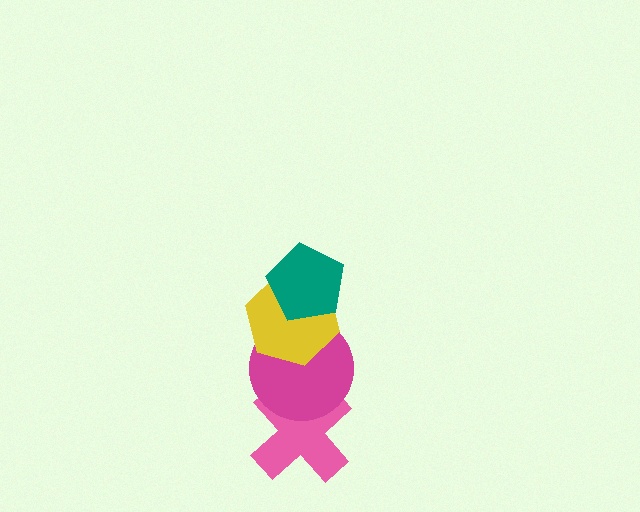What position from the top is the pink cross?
The pink cross is 4th from the top.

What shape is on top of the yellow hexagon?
The teal pentagon is on top of the yellow hexagon.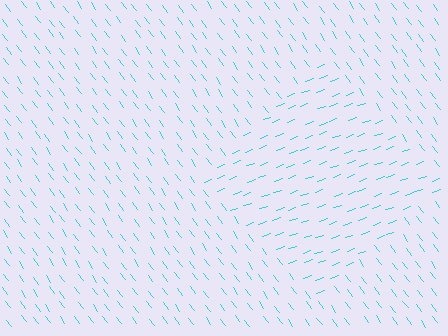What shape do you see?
I see a diamond.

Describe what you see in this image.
The image is filled with small cyan line segments. A diamond region in the image has lines oriented differently from the surrounding lines, creating a visible texture boundary.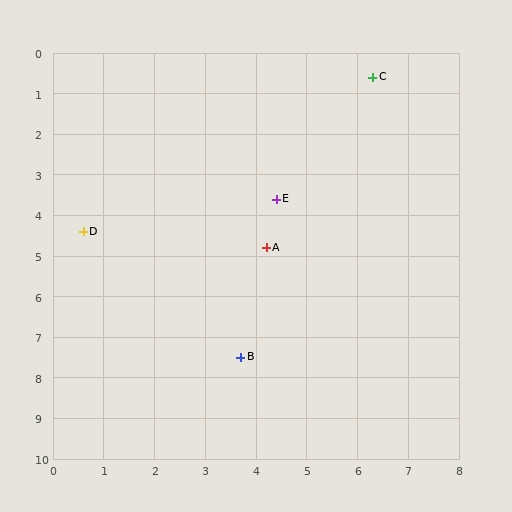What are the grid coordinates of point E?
Point E is at approximately (4.4, 3.6).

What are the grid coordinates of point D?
Point D is at approximately (0.6, 4.4).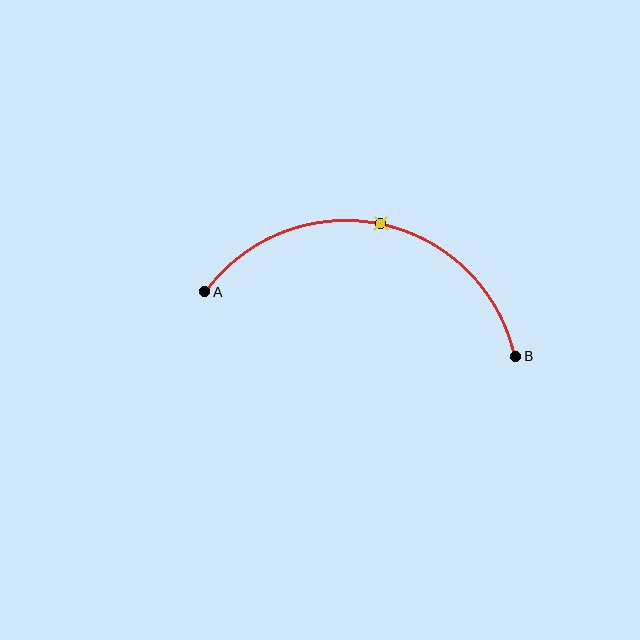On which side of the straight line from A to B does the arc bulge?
The arc bulges above the straight line connecting A and B.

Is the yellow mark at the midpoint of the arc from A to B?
Yes. The yellow mark lies on the arc at equal arc-length from both A and B — it is the arc midpoint.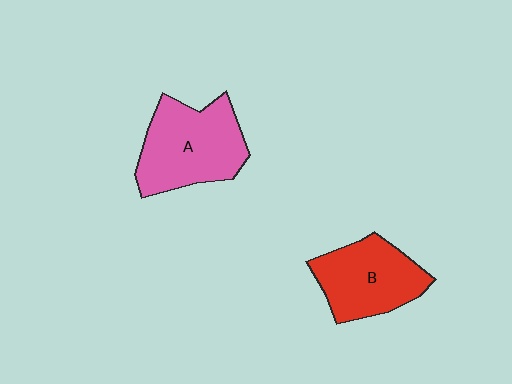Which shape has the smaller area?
Shape B (red).